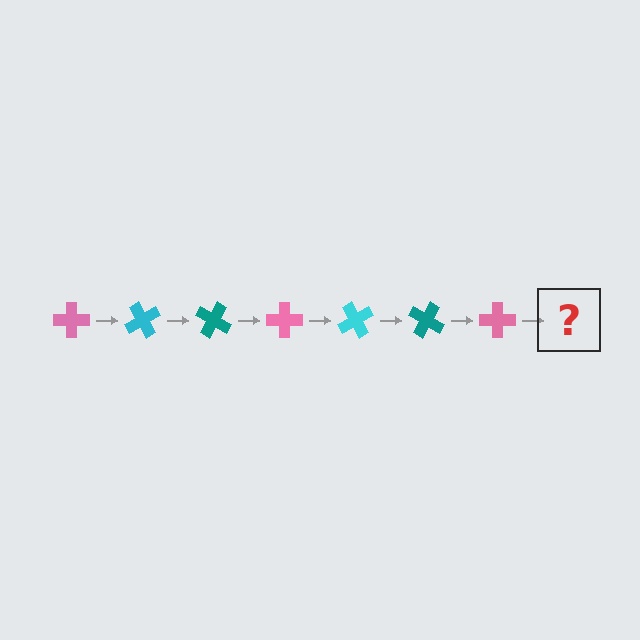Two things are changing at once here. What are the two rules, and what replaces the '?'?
The two rules are that it rotates 60 degrees each step and the color cycles through pink, cyan, and teal. The '?' should be a cyan cross, rotated 420 degrees from the start.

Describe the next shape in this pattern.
It should be a cyan cross, rotated 420 degrees from the start.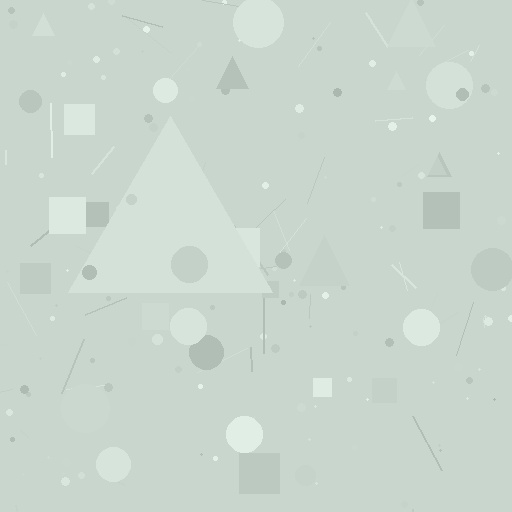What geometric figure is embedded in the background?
A triangle is embedded in the background.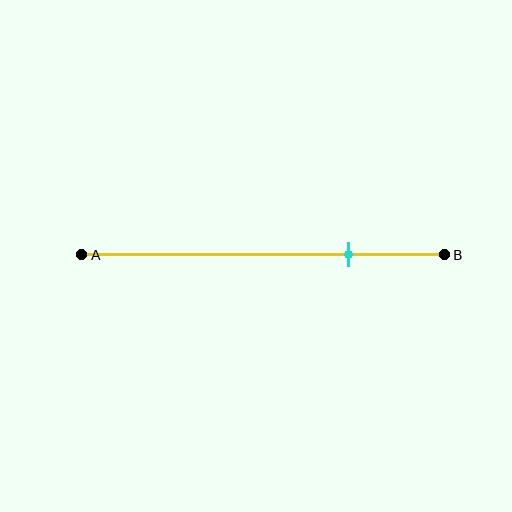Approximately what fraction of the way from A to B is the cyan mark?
The cyan mark is approximately 75% of the way from A to B.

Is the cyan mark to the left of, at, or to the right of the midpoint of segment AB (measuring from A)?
The cyan mark is to the right of the midpoint of segment AB.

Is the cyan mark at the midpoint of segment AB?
No, the mark is at about 75% from A, not at the 50% midpoint.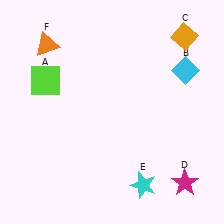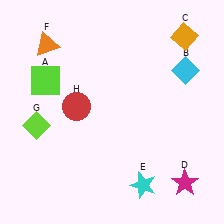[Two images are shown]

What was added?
A lime diamond (G), a red circle (H) were added in Image 2.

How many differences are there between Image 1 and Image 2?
There are 2 differences between the two images.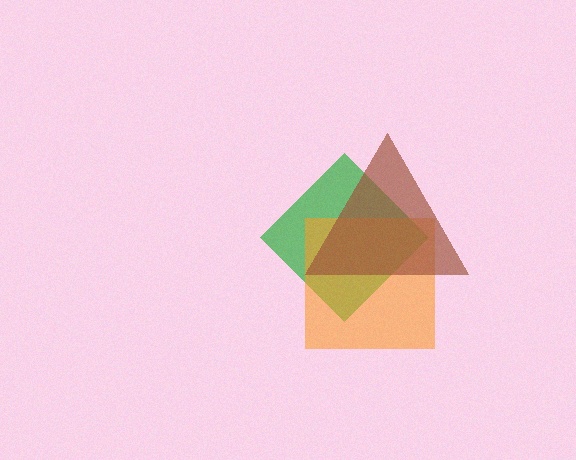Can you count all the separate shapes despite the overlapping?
Yes, there are 3 separate shapes.